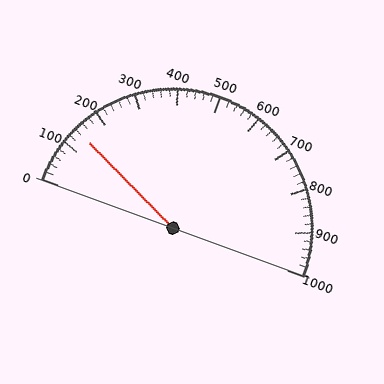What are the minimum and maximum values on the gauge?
The gauge ranges from 0 to 1000.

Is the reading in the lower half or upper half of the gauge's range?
The reading is in the lower half of the range (0 to 1000).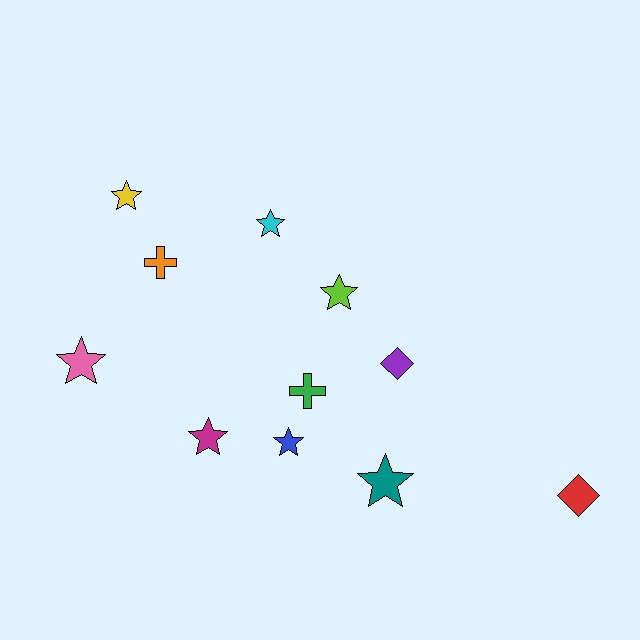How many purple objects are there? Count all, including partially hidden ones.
There is 1 purple object.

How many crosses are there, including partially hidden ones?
There are 2 crosses.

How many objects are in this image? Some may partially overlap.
There are 11 objects.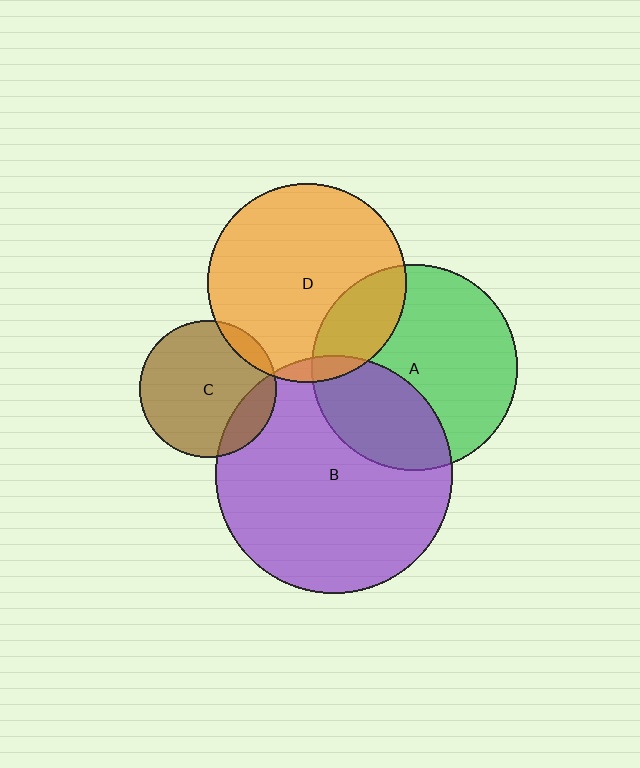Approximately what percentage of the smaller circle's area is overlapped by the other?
Approximately 5%.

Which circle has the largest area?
Circle B (purple).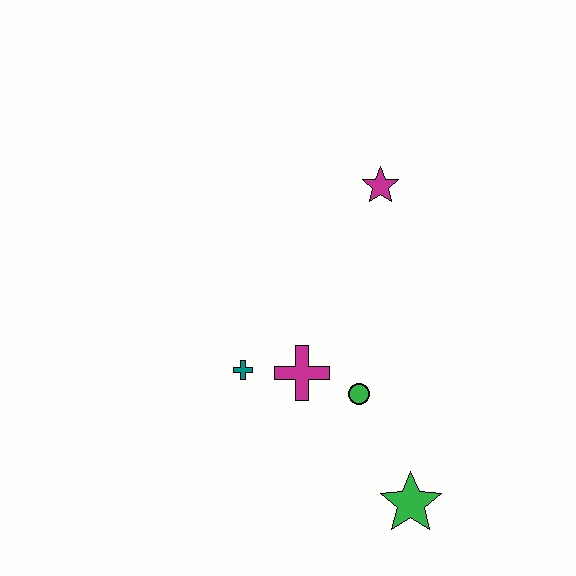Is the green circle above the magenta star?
No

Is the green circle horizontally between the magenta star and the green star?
No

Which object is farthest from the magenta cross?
The magenta star is farthest from the magenta cross.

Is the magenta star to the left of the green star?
Yes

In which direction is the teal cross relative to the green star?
The teal cross is to the left of the green star.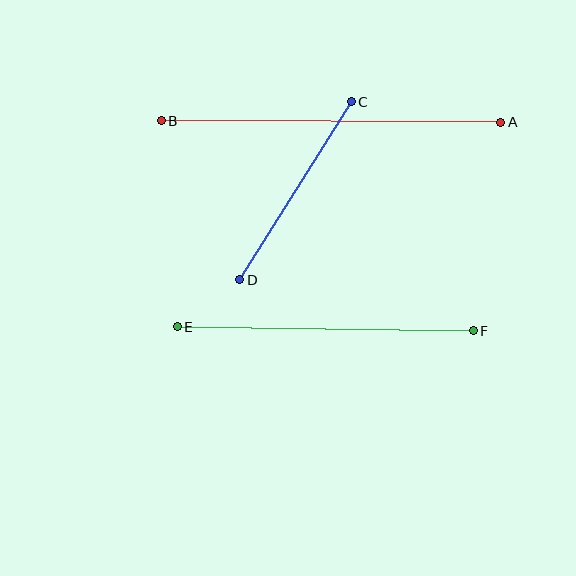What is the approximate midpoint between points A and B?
The midpoint is at approximately (331, 122) pixels.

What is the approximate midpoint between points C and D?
The midpoint is at approximately (295, 191) pixels.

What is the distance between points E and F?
The distance is approximately 296 pixels.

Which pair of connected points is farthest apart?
Points A and B are farthest apart.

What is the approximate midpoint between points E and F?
The midpoint is at approximately (325, 329) pixels.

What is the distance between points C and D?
The distance is approximately 210 pixels.